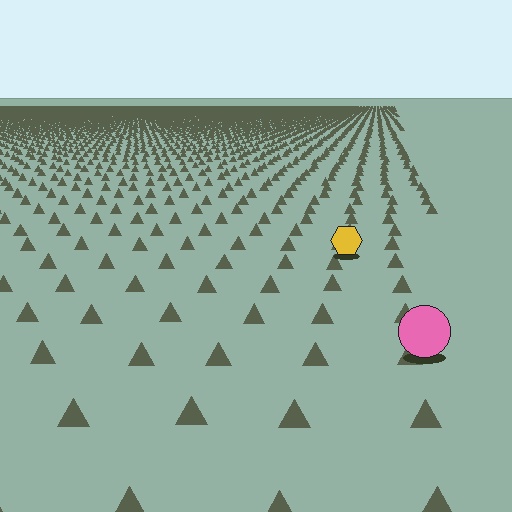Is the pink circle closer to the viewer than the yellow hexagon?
Yes. The pink circle is closer — you can tell from the texture gradient: the ground texture is coarser near it.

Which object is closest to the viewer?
The pink circle is closest. The texture marks near it are larger and more spread out.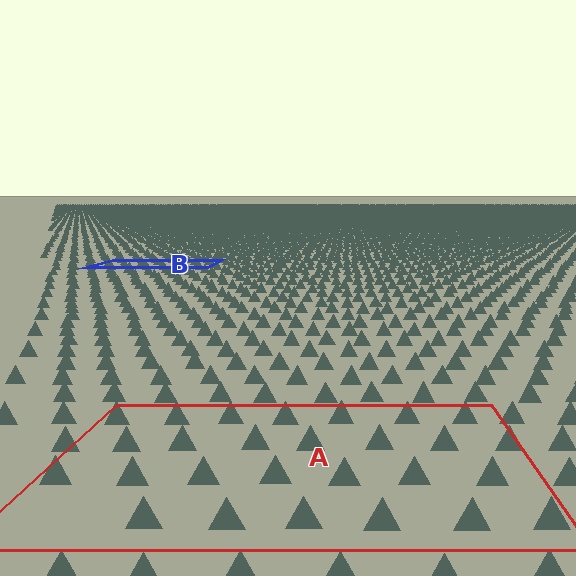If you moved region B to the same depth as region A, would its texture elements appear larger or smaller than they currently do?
They would appear larger. At a closer depth, the same texture elements are projected at a bigger on-screen size.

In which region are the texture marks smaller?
The texture marks are smaller in region B, because it is farther away.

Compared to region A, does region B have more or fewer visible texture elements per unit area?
Region B has more texture elements per unit area — they are packed more densely because it is farther away.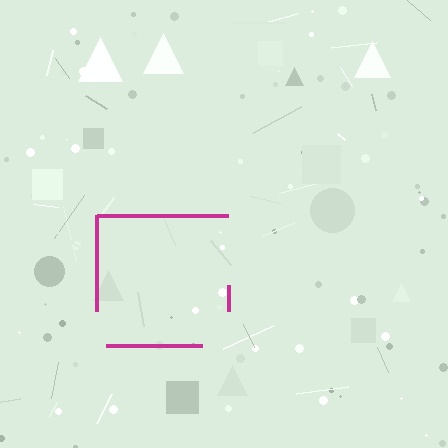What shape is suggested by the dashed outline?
The dashed outline suggests a square.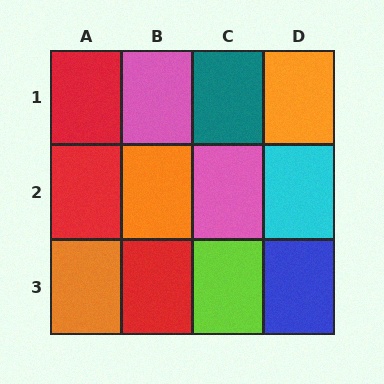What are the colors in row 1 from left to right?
Red, pink, teal, orange.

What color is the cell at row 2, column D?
Cyan.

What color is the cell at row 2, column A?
Red.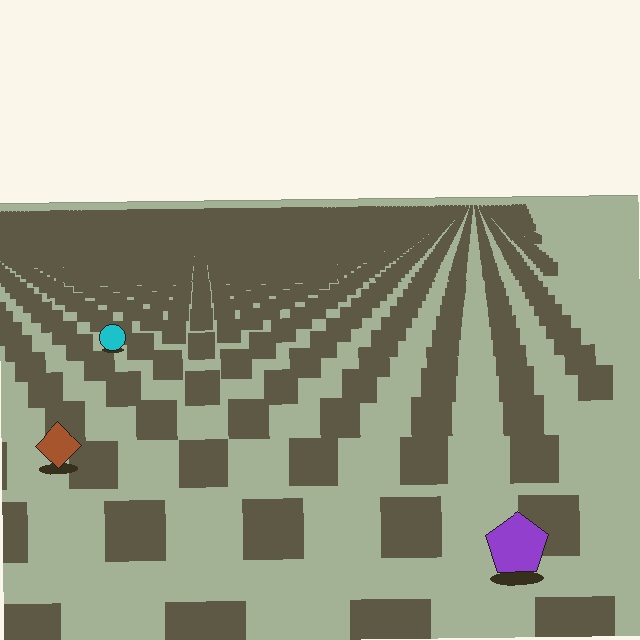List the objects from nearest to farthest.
From nearest to farthest: the purple pentagon, the brown diamond, the cyan circle.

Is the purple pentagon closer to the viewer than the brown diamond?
Yes. The purple pentagon is closer — you can tell from the texture gradient: the ground texture is coarser near it.